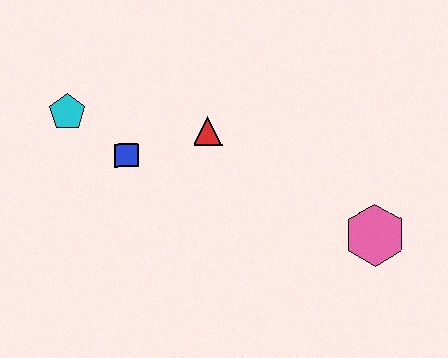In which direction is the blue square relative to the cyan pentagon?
The blue square is to the right of the cyan pentagon.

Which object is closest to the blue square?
The cyan pentagon is closest to the blue square.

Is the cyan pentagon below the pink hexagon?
No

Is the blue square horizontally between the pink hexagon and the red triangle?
No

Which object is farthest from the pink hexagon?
The cyan pentagon is farthest from the pink hexagon.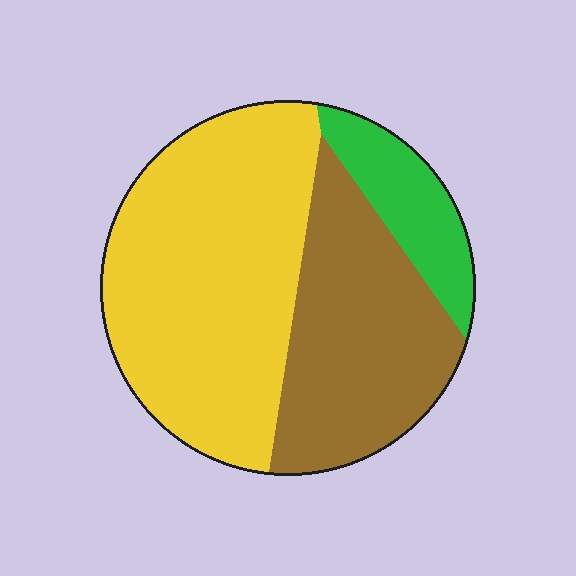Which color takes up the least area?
Green, at roughly 15%.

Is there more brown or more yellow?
Yellow.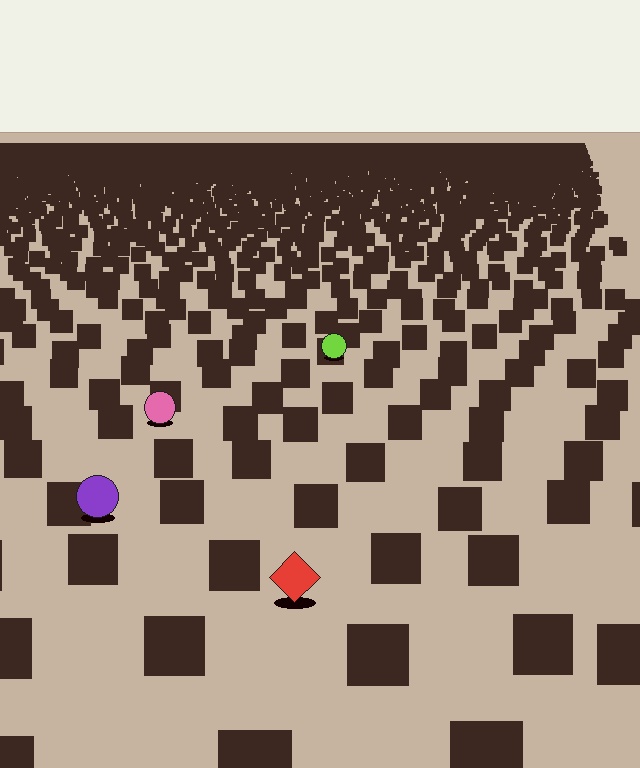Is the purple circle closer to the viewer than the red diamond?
No. The red diamond is closer — you can tell from the texture gradient: the ground texture is coarser near it.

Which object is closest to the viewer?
The red diamond is closest. The texture marks near it are larger and more spread out.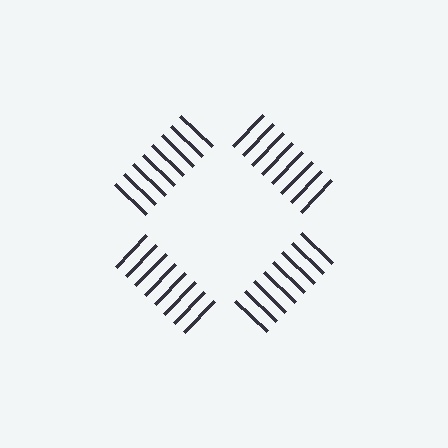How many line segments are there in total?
32 — 8 along each of the 4 edges.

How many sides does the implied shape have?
4 sides — the line-ends trace a square.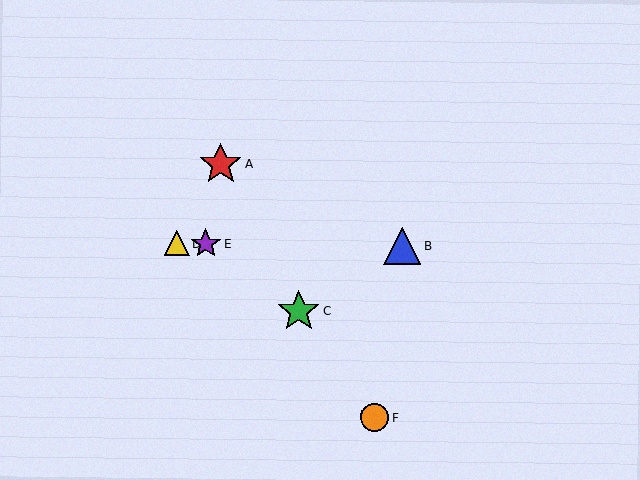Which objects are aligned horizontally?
Objects B, D, E are aligned horizontally.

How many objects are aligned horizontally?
3 objects (B, D, E) are aligned horizontally.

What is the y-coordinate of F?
Object F is at y≈417.